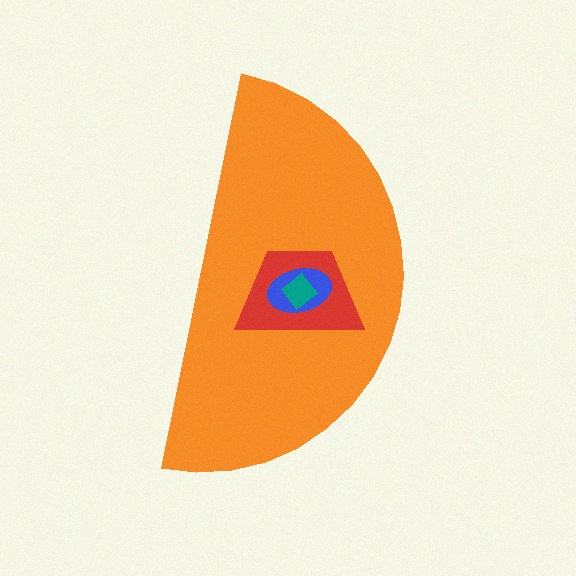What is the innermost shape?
The teal diamond.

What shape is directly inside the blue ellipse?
The teal diamond.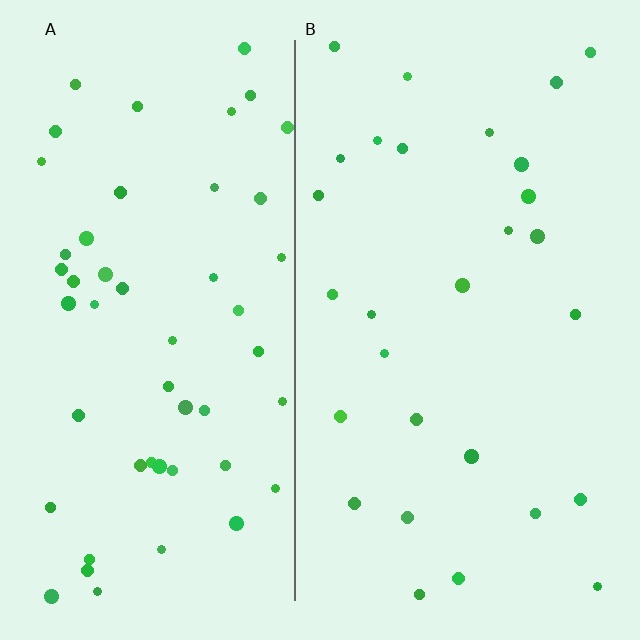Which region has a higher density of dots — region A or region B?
A (the left).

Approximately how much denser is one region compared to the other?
Approximately 1.8× — region A over region B.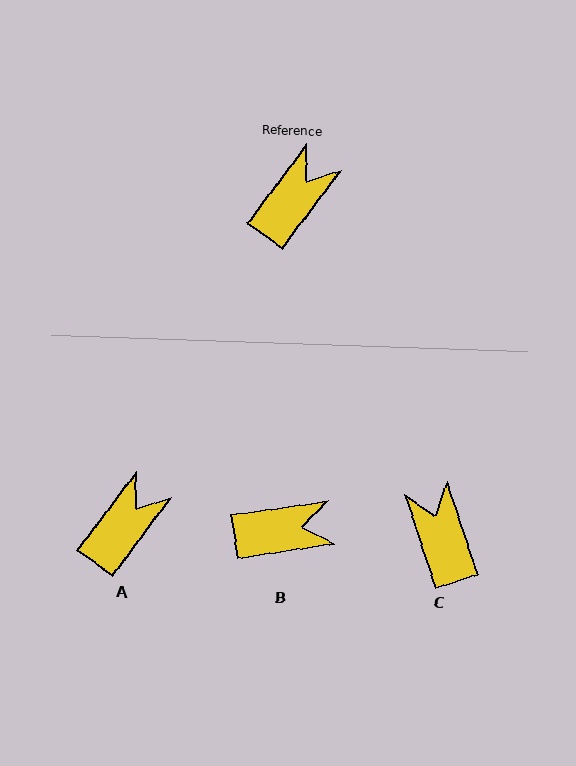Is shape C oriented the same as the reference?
No, it is off by about 55 degrees.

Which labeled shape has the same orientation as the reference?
A.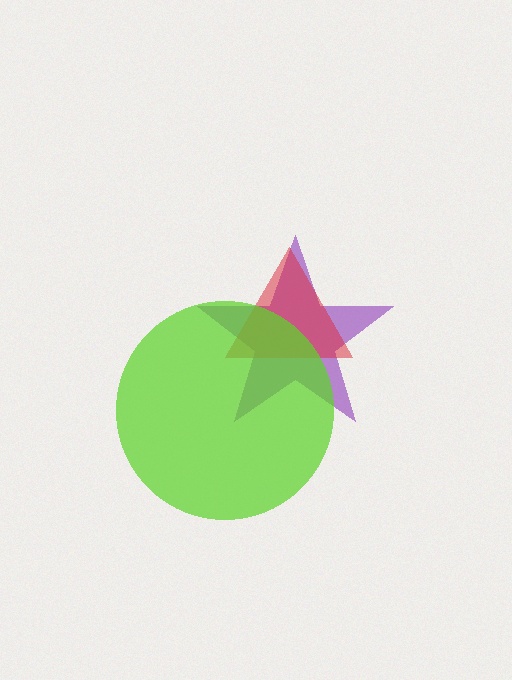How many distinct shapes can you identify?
There are 3 distinct shapes: a purple star, a red triangle, a lime circle.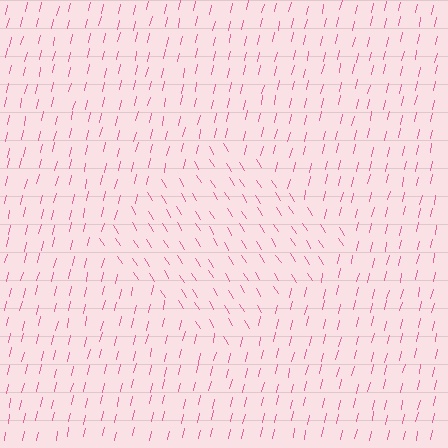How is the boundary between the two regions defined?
The boundary is defined purely by a change in line orientation (approximately 45 degrees difference). All lines are the same color and thickness.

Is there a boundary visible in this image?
Yes, there is a texture boundary formed by a change in line orientation.